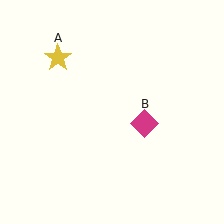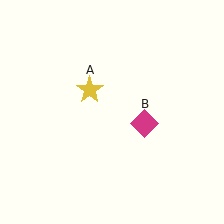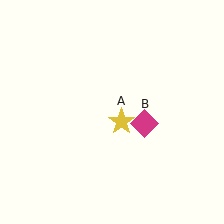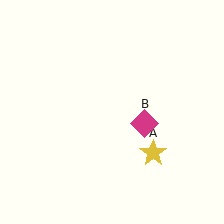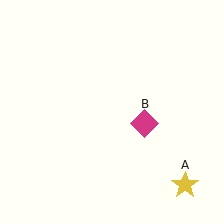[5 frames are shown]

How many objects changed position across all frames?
1 object changed position: yellow star (object A).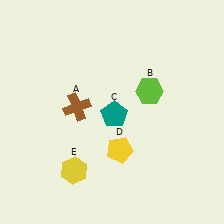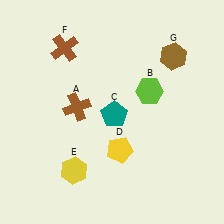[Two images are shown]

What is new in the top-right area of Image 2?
A brown hexagon (G) was added in the top-right area of Image 2.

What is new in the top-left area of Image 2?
A brown cross (F) was added in the top-left area of Image 2.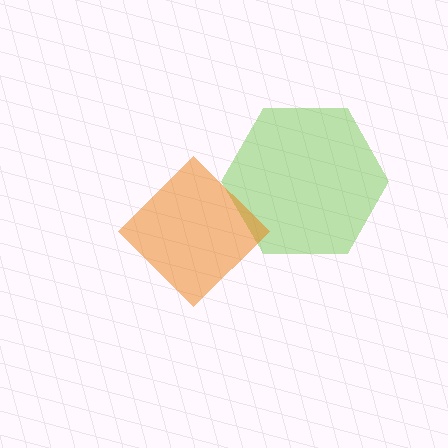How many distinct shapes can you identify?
There are 2 distinct shapes: a lime hexagon, an orange diamond.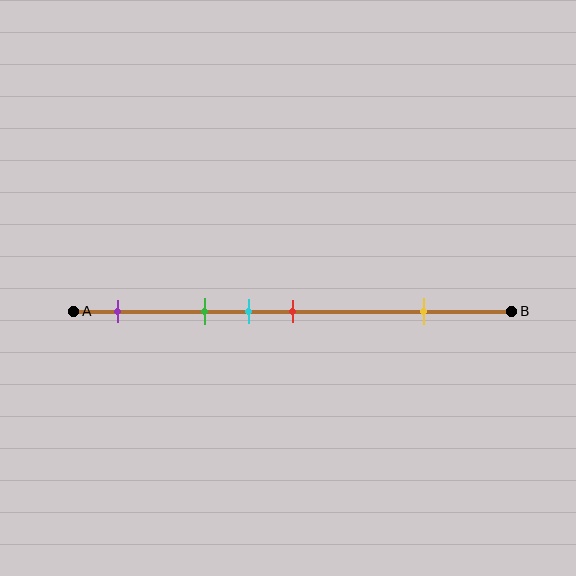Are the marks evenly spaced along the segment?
No, the marks are not evenly spaced.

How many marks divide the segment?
There are 5 marks dividing the segment.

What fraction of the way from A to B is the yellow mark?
The yellow mark is approximately 80% (0.8) of the way from A to B.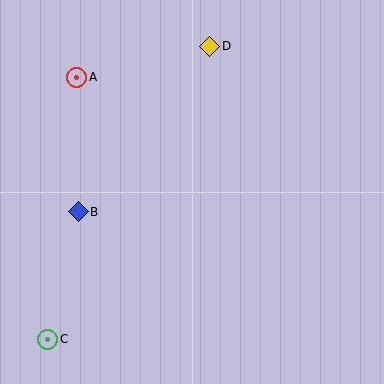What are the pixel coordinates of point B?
Point B is at (78, 212).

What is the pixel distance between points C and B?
The distance between C and B is 131 pixels.